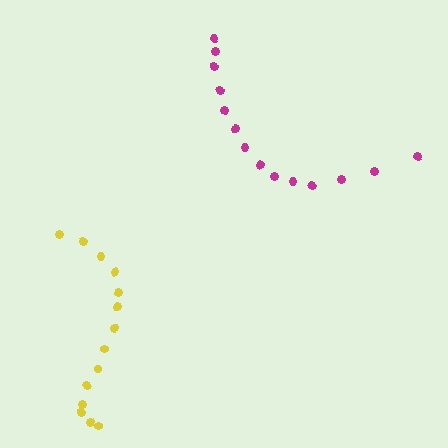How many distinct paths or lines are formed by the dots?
There are 2 distinct paths.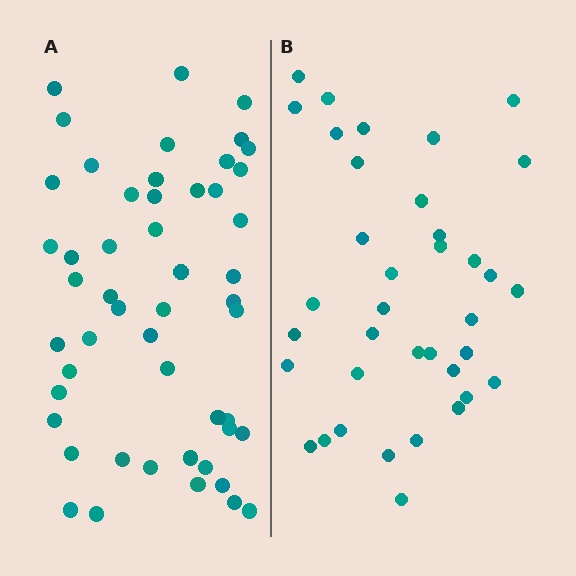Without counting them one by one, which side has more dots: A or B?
Region A (the left region) has more dots.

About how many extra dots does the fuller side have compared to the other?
Region A has approximately 15 more dots than region B.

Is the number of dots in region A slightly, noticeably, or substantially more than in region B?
Region A has noticeably more, but not dramatically so. The ratio is roughly 1.4 to 1.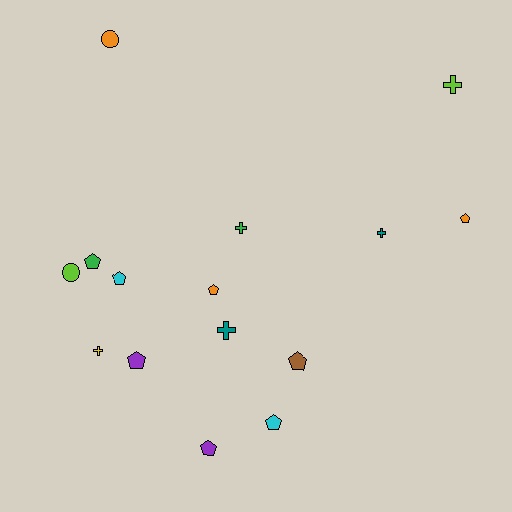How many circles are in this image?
There are 2 circles.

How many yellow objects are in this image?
There is 1 yellow object.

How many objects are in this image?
There are 15 objects.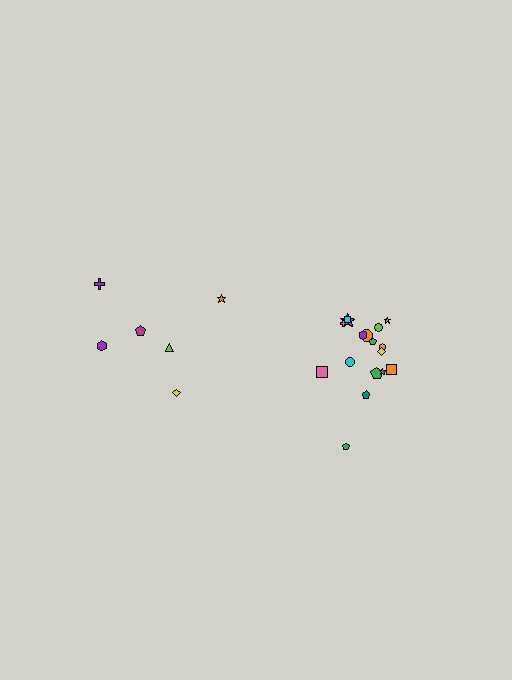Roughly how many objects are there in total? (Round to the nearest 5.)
Roughly 25 objects in total.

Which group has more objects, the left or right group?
The right group.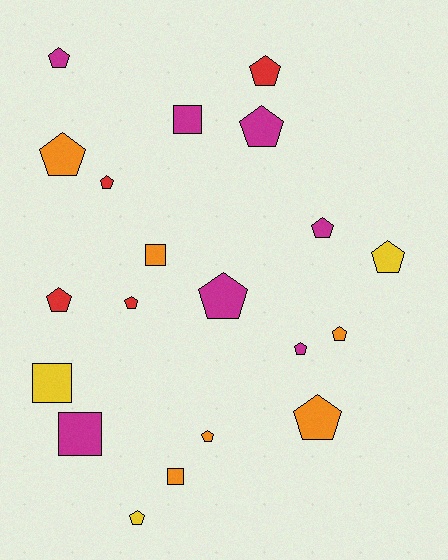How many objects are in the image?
There are 20 objects.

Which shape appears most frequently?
Pentagon, with 15 objects.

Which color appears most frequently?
Magenta, with 7 objects.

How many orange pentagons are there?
There are 4 orange pentagons.